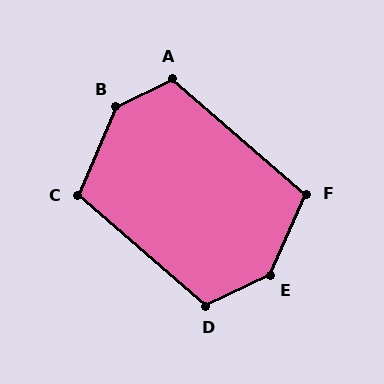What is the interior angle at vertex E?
Approximately 139 degrees (obtuse).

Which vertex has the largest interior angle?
B, at approximately 139 degrees.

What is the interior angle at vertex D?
Approximately 114 degrees (obtuse).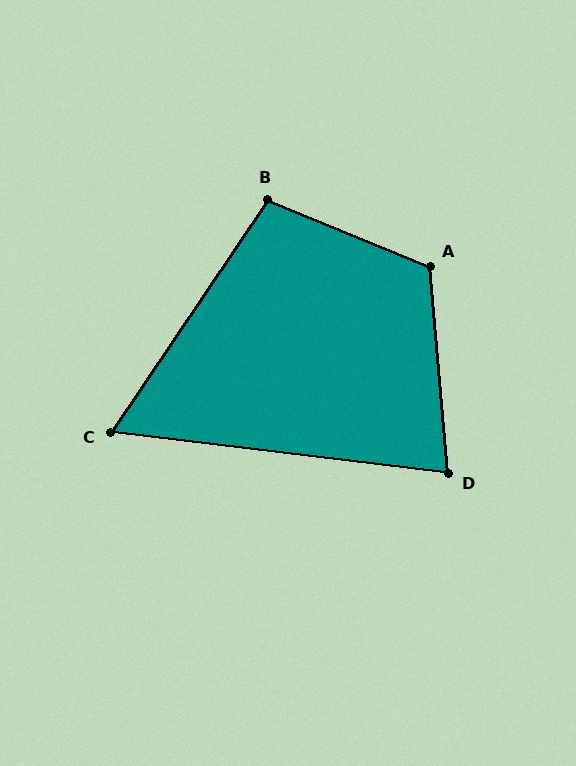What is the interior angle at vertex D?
Approximately 78 degrees (acute).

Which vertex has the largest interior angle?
A, at approximately 117 degrees.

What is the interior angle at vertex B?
Approximately 102 degrees (obtuse).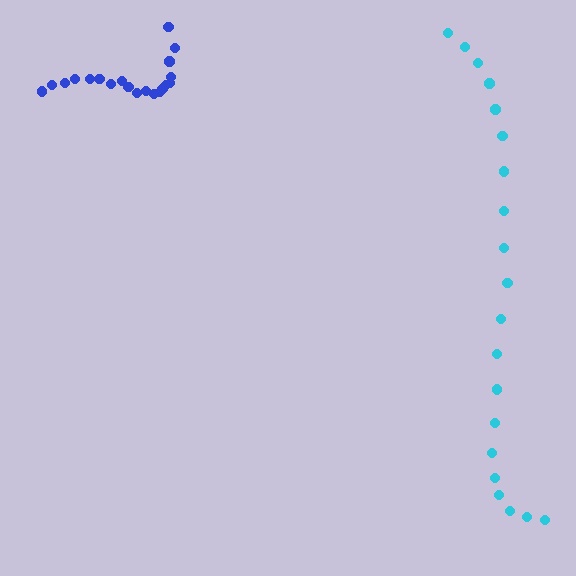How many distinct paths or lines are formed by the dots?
There are 2 distinct paths.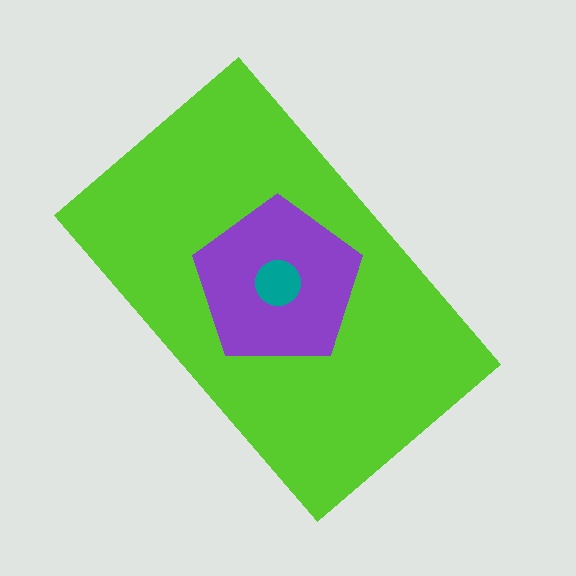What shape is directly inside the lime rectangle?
The purple pentagon.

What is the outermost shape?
The lime rectangle.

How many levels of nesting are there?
3.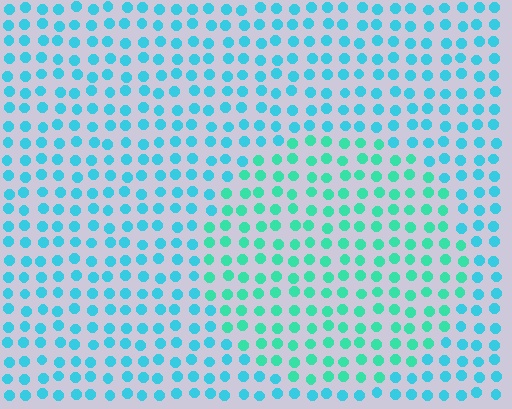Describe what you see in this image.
The image is filled with small cyan elements in a uniform arrangement. A circle-shaped region is visible where the elements are tinted to a slightly different hue, forming a subtle color boundary.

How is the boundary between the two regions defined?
The boundary is defined purely by a slight shift in hue (about 29 degrees). Spacing, size, and orientation are identical on both sides.